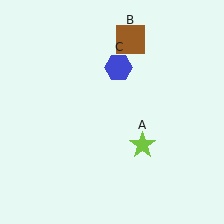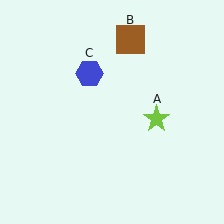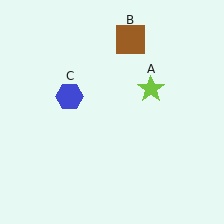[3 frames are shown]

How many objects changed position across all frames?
2 objects changed position: lime star (object A), blue hexagon (object C).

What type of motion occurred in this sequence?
The lime star (object A), blue hexagon (object C) rotated counterclockwise around the center of the scene.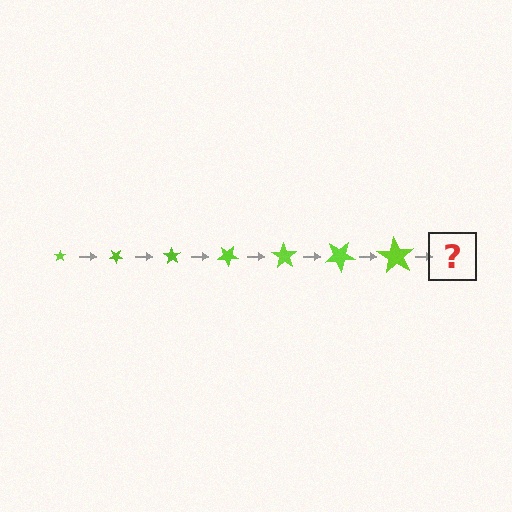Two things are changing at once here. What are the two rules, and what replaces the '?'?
The two rules are that the star grows larger each step and it rotates 35 degrees each step. The '?' should be a star, larger than the previous one and rotated 245 degrees from the start.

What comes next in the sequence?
The next element should be a star, larger than the previous one and rotated 245 degrees from the start.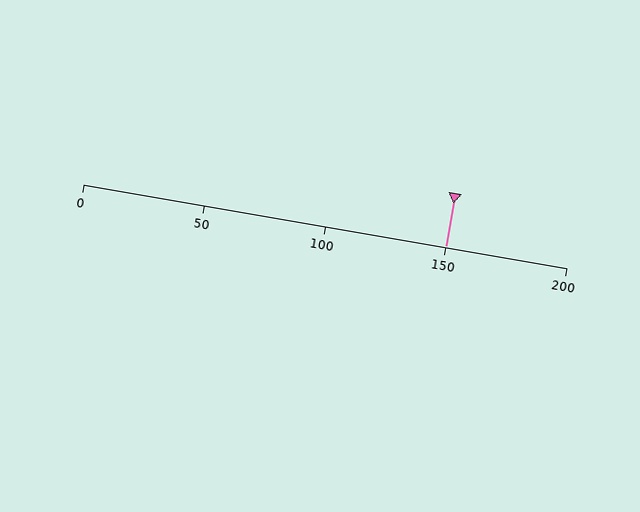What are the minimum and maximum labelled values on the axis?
The axis runs from 0 to 200.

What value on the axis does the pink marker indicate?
The marker indicates approximately 150.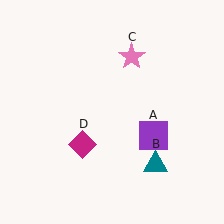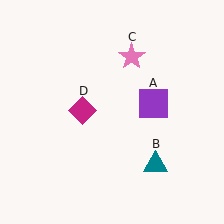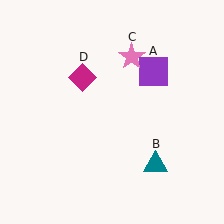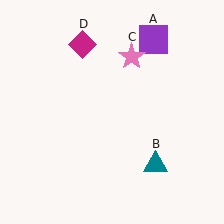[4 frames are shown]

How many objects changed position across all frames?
2 objects changed position: purple square (object A), magenta diamond (object D).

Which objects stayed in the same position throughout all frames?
Teal triangle (object B) and pink star (object C) remained stationary.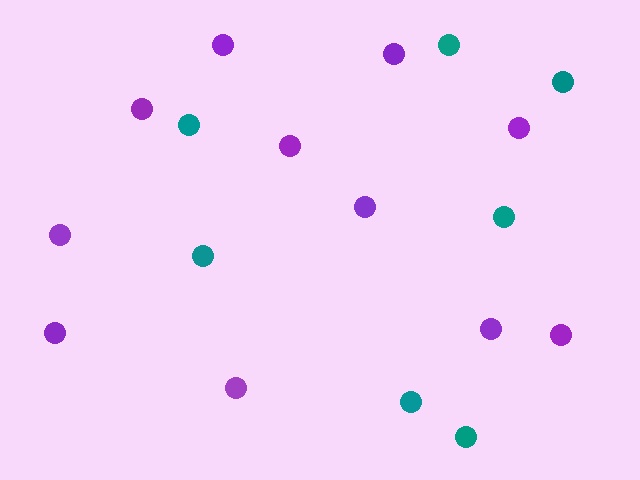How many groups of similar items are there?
There are 2 groups: one group of purple circles (11) and one group of teal circles (7).